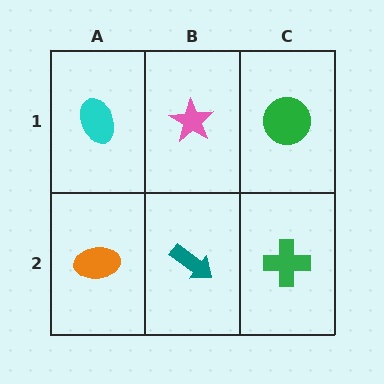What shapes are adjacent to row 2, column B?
A pink star (row 1, column B), an orange ellipse (row 2, column A), a green cross (row 2, column C).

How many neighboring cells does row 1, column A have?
2.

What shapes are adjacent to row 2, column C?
A green circle (row 1, column C), a teal arrow (row 2, column B).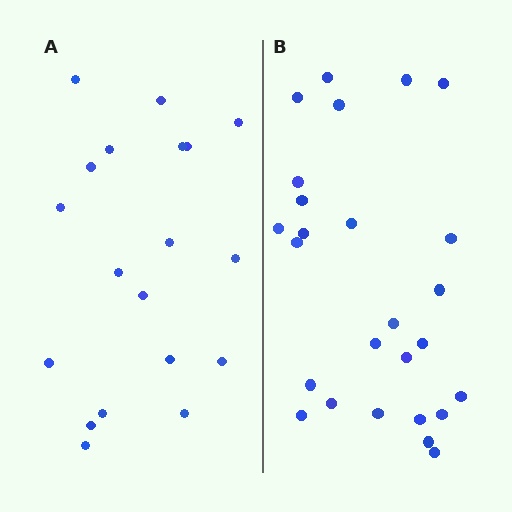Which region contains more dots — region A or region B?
Region B (the right region) has more dots.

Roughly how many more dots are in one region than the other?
Region B has roughly 8 or so more dots than region A.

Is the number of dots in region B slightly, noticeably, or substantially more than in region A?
Region B has noticeably more, but not dramatically so. The ratio is roughly 1.4 to 1.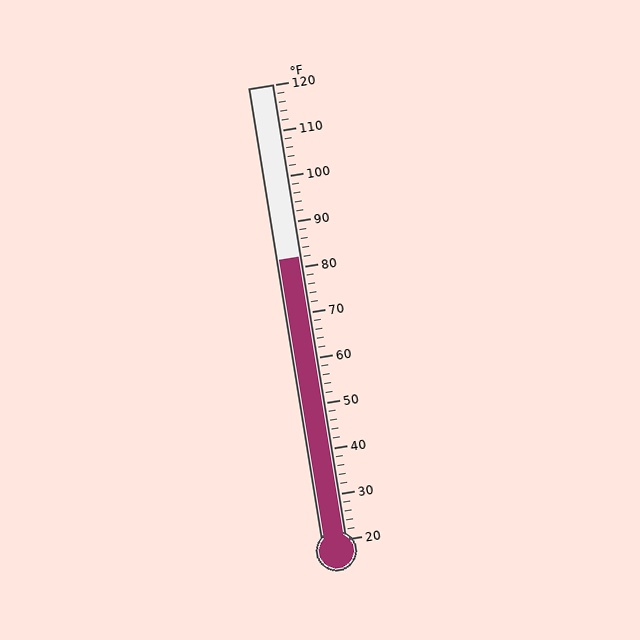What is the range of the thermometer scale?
The thermometer scale ranges from 20°F to 120°F.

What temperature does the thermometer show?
The thermometer shows approximately 82°F.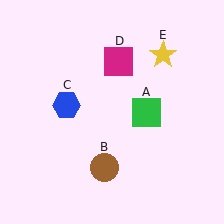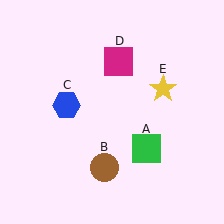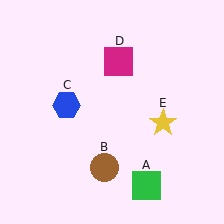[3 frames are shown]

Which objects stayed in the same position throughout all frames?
Brown circle (object B) and blue hexagon (object C) and magenta square (object D) remained stationary.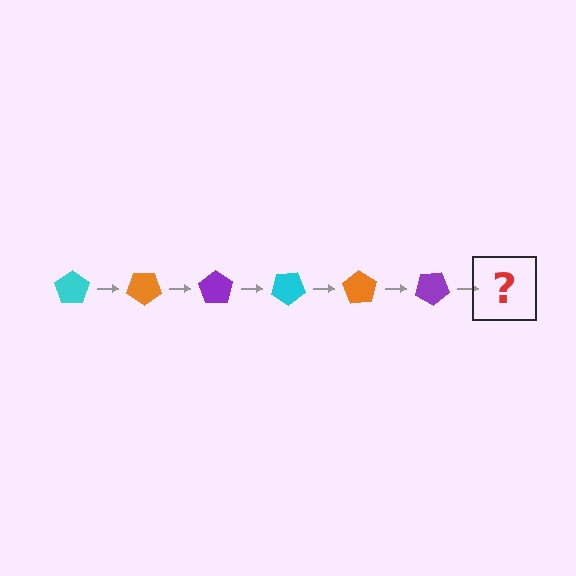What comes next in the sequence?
The next element should be a cyan pentagon, rotated 210 degrees from the start.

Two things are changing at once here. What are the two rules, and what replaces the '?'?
The two rules are that it rotates 35 degrees each step and the color cycles through cyan, orange, and purple. The '?' should be a cyan pentagon, rotated 210 degrees from the start.